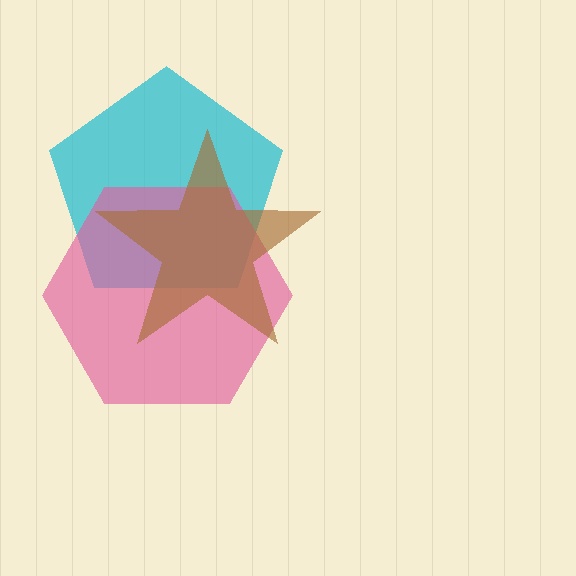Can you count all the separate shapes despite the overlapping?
Yes, there are 3 separate shapes.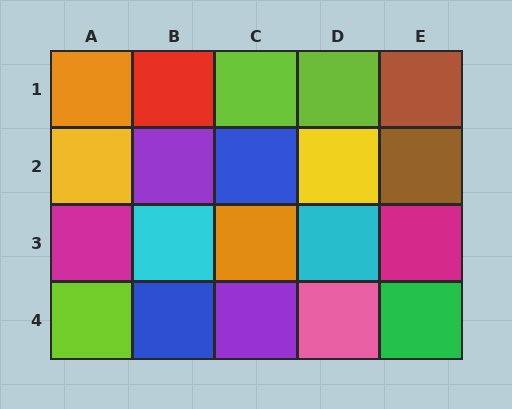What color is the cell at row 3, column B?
Cyan.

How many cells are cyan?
2 cells are cyan.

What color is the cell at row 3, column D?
Cyan.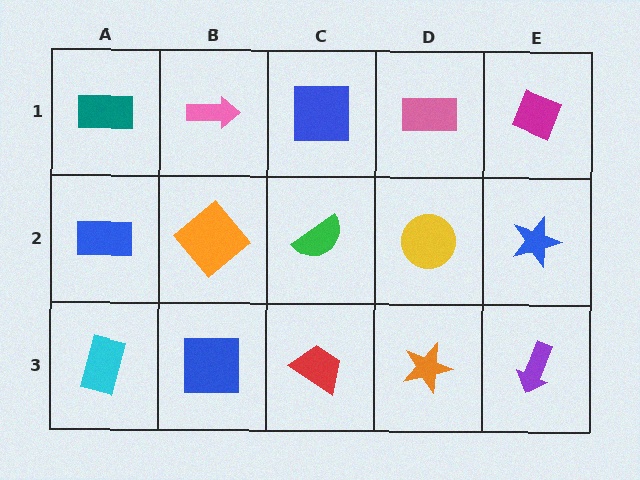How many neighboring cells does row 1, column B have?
3.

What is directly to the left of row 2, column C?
An orange diamond.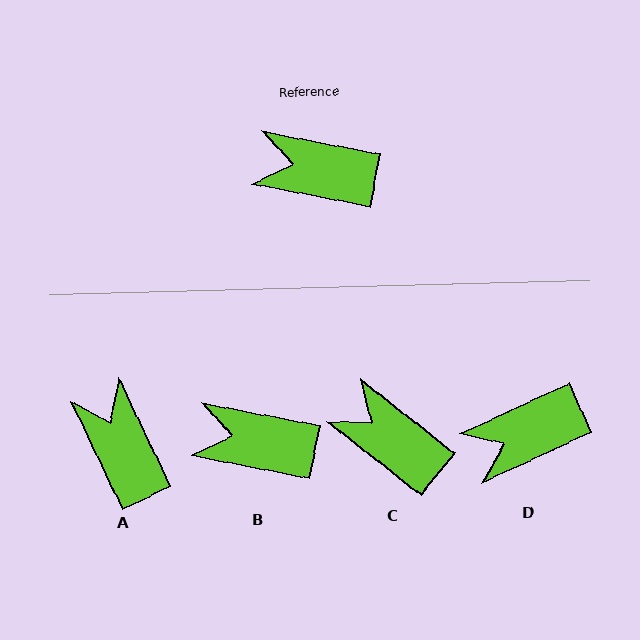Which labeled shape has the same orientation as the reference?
B.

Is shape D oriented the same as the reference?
No, it is off by about 36 degrees.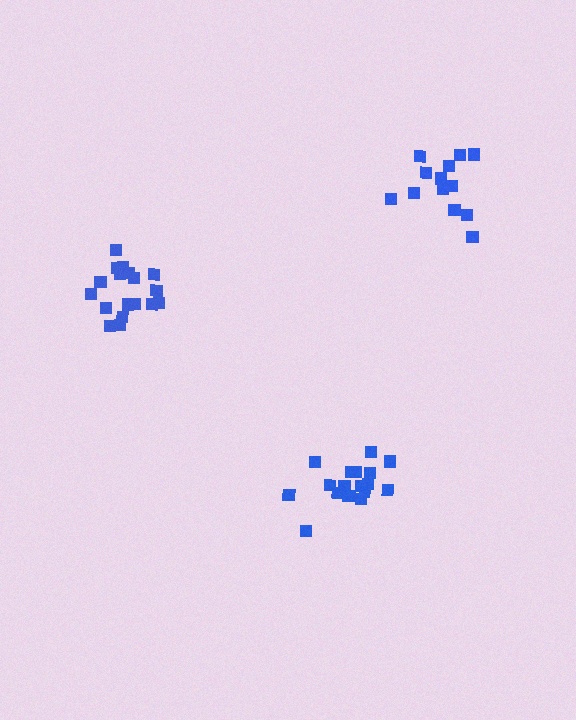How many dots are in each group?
Group 1: 18 dots, Group 2: 18 dots, Group 3: 13 dots (49 total).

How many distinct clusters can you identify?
There are 3 distinct clusters.